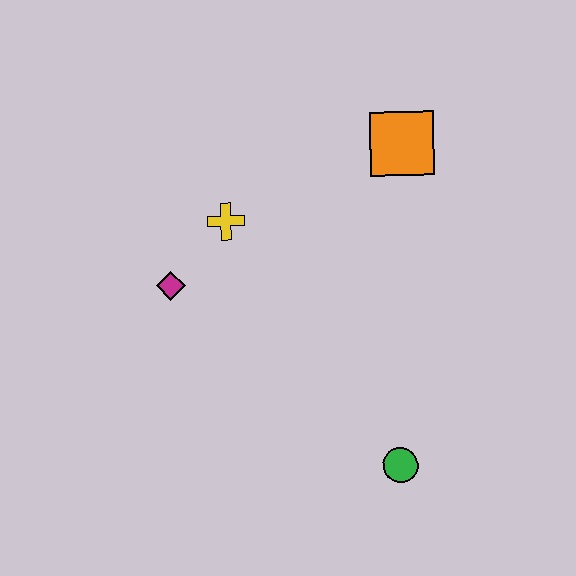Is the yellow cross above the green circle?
Yes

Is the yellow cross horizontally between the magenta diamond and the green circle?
Yes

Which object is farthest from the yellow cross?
The green circle is farthest from the yellow cross.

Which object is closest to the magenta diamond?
The yellow cross is closest to the magenta diamond.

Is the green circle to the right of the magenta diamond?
Yes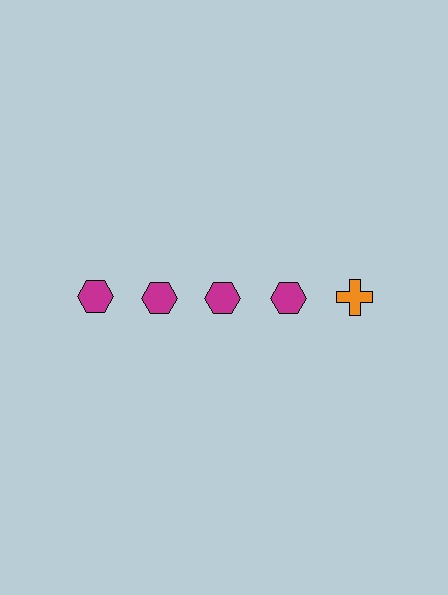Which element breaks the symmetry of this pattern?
The orange cross in the top row, rightmost column breaks the symmetry. All other shapes are magenta hexagons.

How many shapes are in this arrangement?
There are 5 shapes arranged in a grid pattern.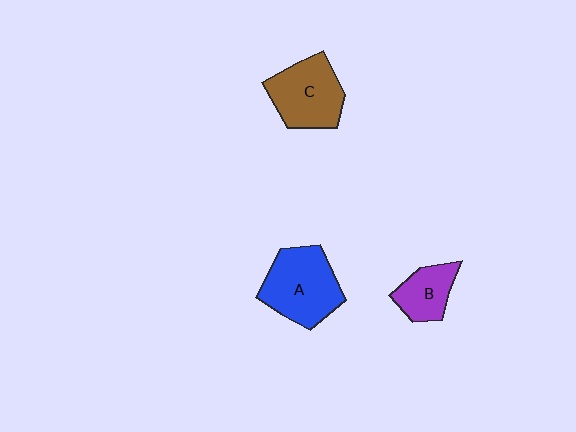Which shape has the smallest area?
Shape B (purple).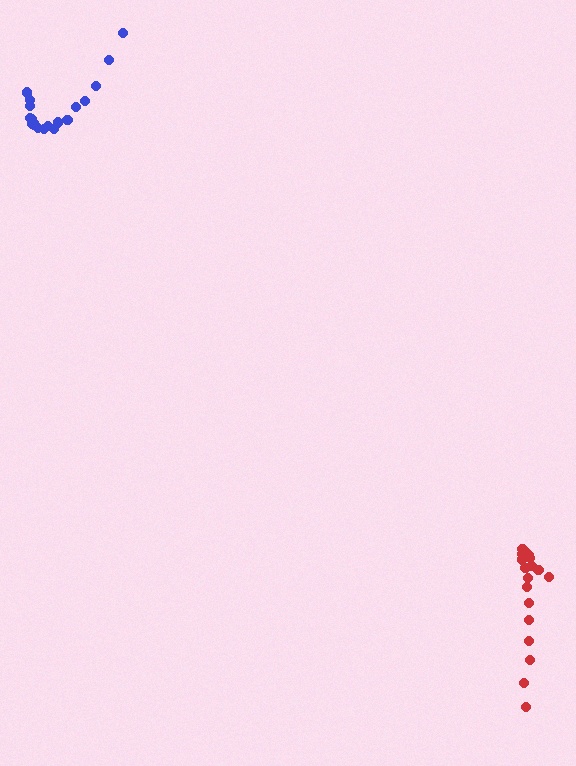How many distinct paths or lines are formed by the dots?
There are 2 distinct paths.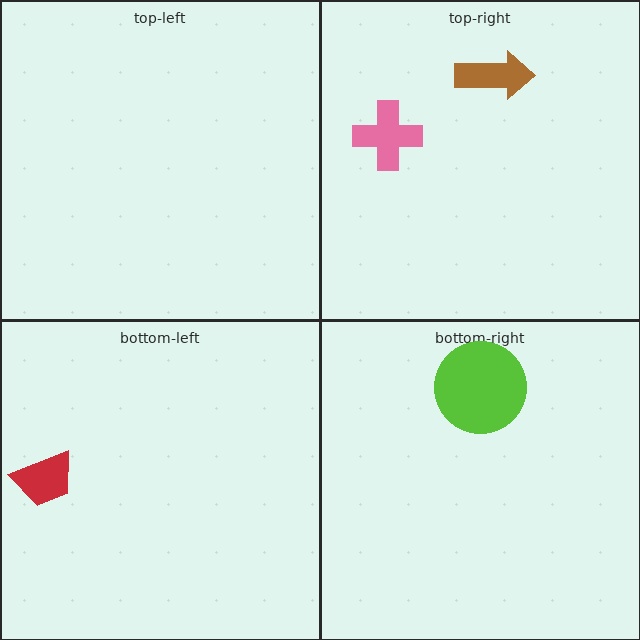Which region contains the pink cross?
The top-right region.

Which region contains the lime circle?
The bottom-right region.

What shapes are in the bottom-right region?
The lime circle.